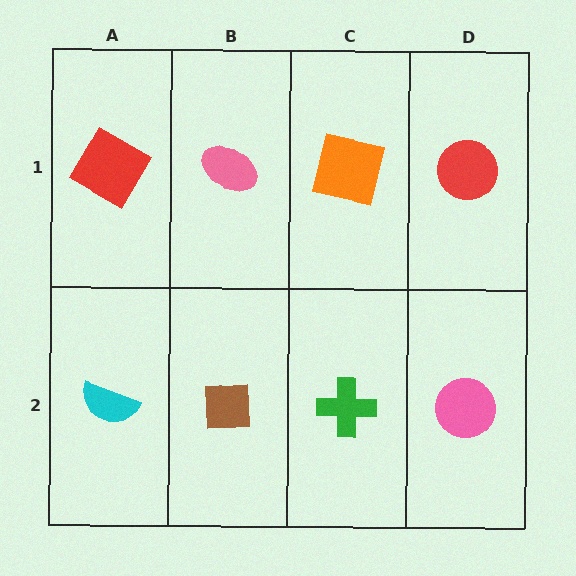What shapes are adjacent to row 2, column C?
An orange square (row 1, column C), a brown square (row 2, column B), a pink circle (row 2, column D).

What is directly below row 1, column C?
A green cross.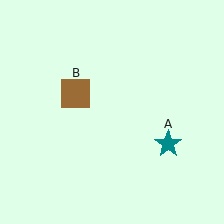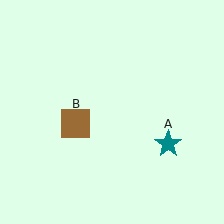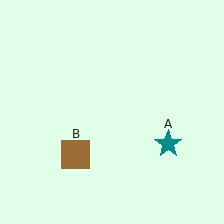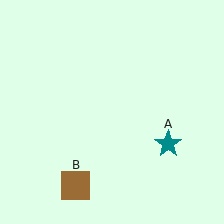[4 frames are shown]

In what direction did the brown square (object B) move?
The brown square (object B) moved down.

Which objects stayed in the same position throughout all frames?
Teal star (object A) remained stationary.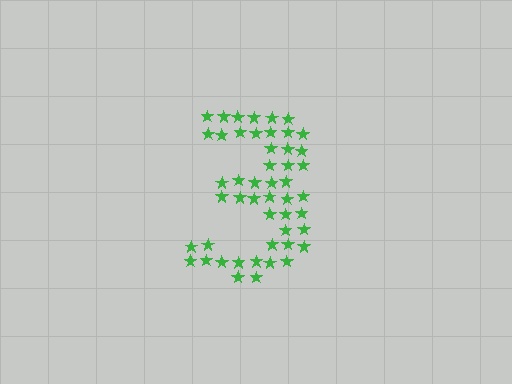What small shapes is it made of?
It is made of small stars.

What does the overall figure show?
The overall figure shows the digit 3.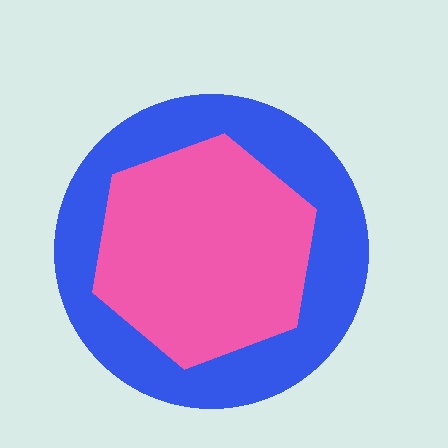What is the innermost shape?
The pink hexagon.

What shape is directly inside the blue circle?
The pink hexagon.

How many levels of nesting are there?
2.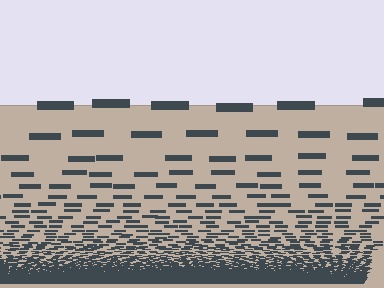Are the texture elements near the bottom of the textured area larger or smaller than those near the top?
Smaller. The gradient is inverted — elements near the bottom are smaller and denser.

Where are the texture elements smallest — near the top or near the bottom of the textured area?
Near the bottom.